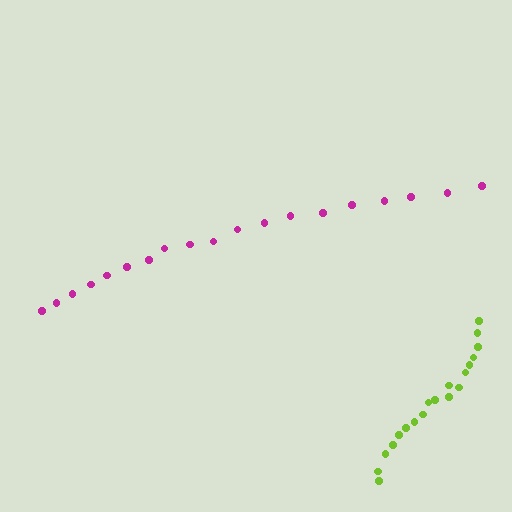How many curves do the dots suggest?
There are 2 distinct paths.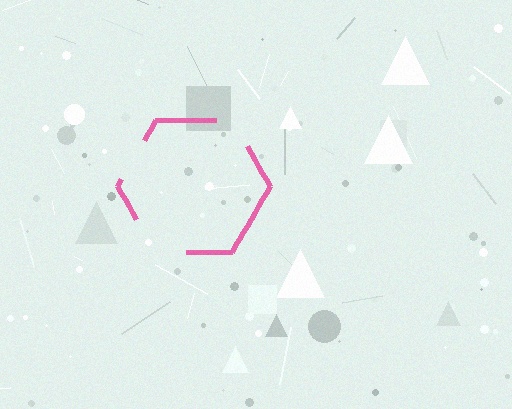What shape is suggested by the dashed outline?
The dashed outline suggests a hexagon.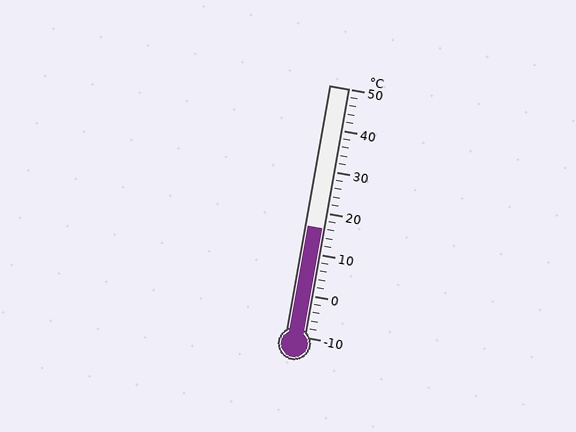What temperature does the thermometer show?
The thermometer shows approximately 16°C.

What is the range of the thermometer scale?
The thermometer scale ranges from -10°C to 50°C.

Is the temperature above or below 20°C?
The temperature is below 20°C.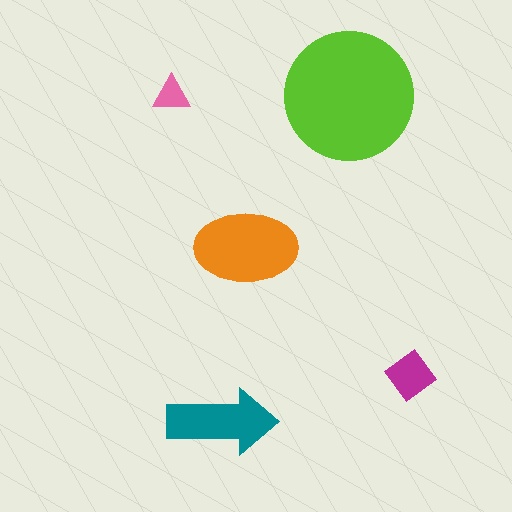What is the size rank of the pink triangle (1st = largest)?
5th.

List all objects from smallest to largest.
The pink triangle, the magenta diamond, the teal arrow, the orange ellipse, the lime circle.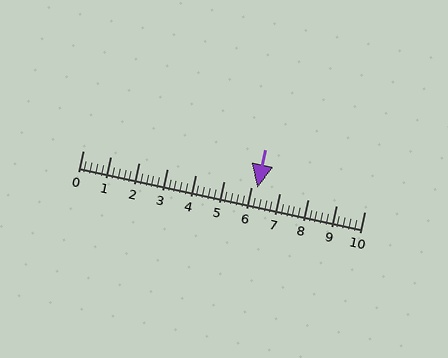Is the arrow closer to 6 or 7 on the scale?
The arrow is closer to 6.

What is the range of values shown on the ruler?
The ruler shows values from 0 to 10.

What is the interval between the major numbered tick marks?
The major tick marks are spaced 1 units apart.